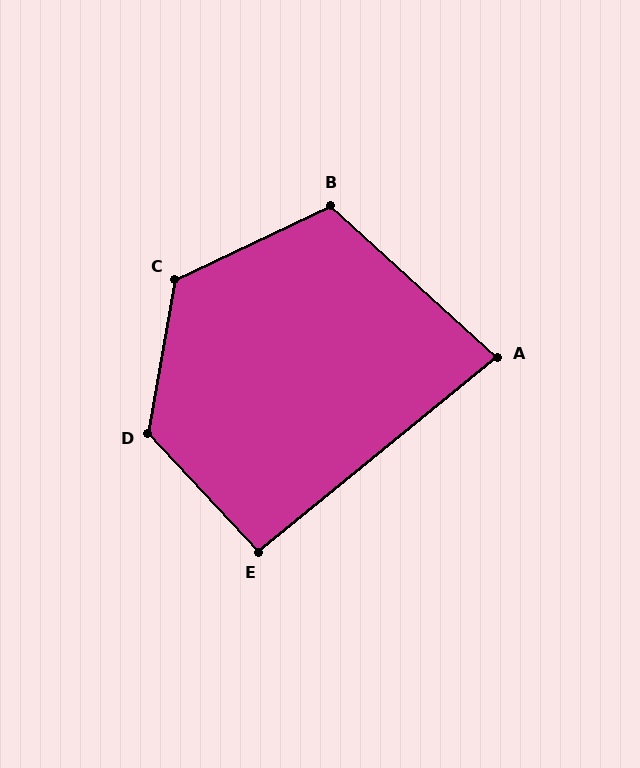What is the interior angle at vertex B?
Approximately 112 degrees (obtuse).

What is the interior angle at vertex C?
Approximately 125 degrees (obtuse).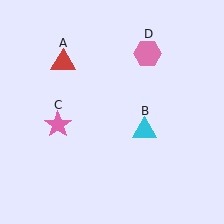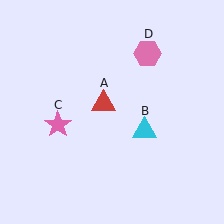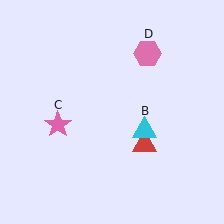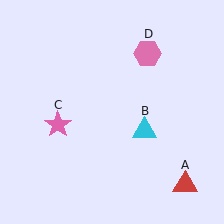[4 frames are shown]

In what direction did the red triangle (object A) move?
The red triangle (object A) moved down and to the right.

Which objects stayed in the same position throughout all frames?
Cyan triangle (object B) and pink star (object C) and pink hexagon (object D) remained stationary.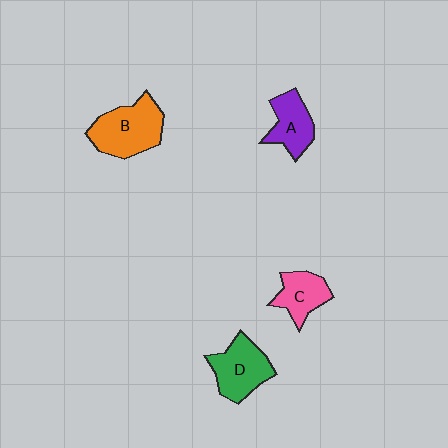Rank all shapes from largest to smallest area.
From largest to smallest: B (orange), D (green), A (purple), C (pink).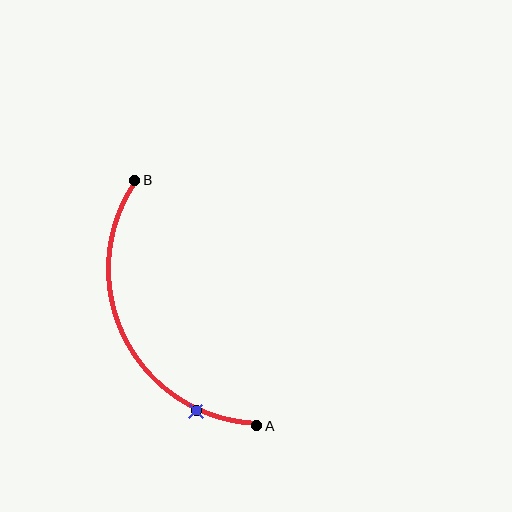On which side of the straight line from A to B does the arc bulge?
The arc bulges to the left of the straight line connecting A and B.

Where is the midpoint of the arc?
The arc midpoint is the point on the curve farthest from the straight line joining A and B. It sits to the left of that line.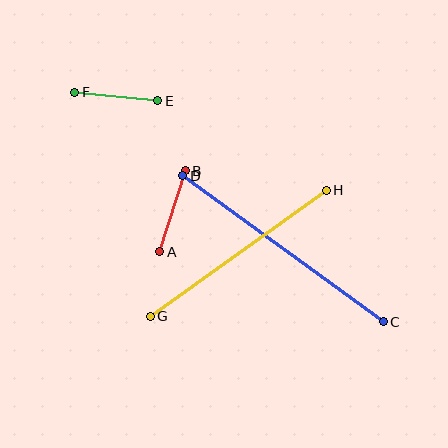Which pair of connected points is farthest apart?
Points C and D are farthest apart.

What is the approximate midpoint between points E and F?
The midpoint is at approximately (116, 96) pixels.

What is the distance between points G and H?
The distance is approximately 216 pixels.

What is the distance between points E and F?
The distance is approximately 83 pixels.